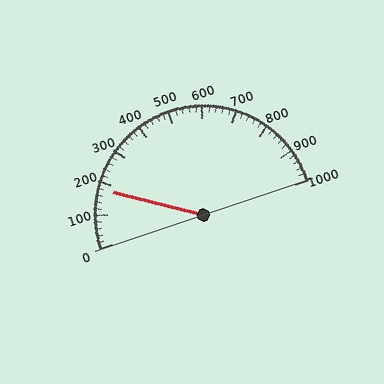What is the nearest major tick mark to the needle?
The nearest major tick mark is 200.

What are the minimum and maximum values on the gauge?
The gauge ranges from 0 to 1000.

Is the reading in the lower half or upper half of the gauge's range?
The reading is in the lower half of the range (0 to 1000).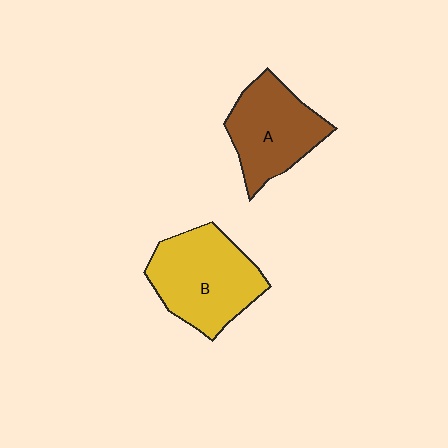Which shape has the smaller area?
Shape A (brown).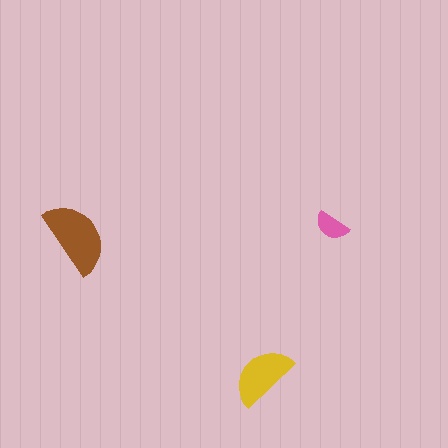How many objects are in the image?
There are 3 objects in the image.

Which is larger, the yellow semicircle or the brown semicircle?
The brown one.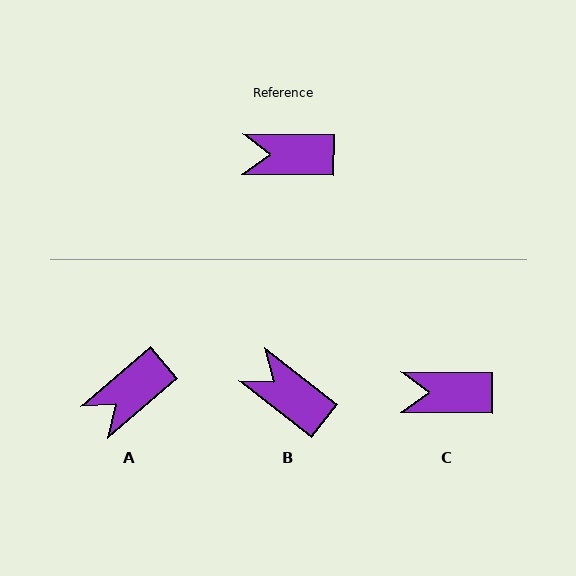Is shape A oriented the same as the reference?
No, it is off by about 41 degrees.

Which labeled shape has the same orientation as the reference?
C.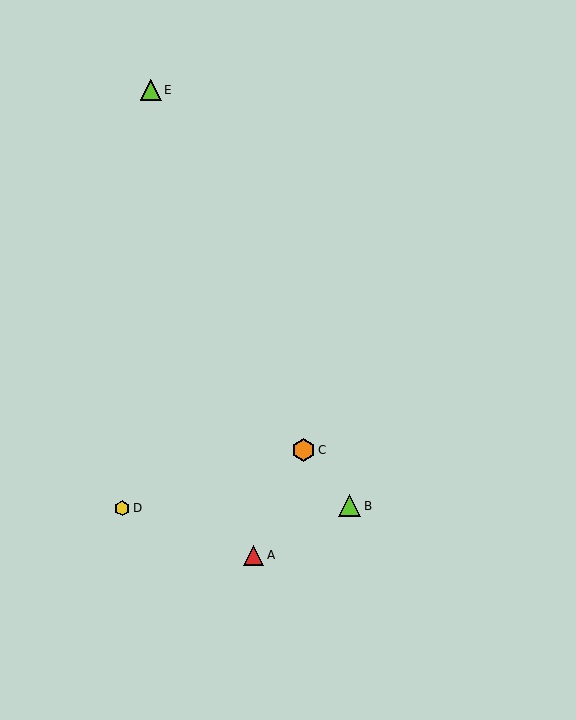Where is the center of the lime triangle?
The center of the lime triangle is at (151, 90).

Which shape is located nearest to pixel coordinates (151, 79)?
The lime triangle (labeled E) at (151, 90) is nearest to that location.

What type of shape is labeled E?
Shape E is a lime triangle.